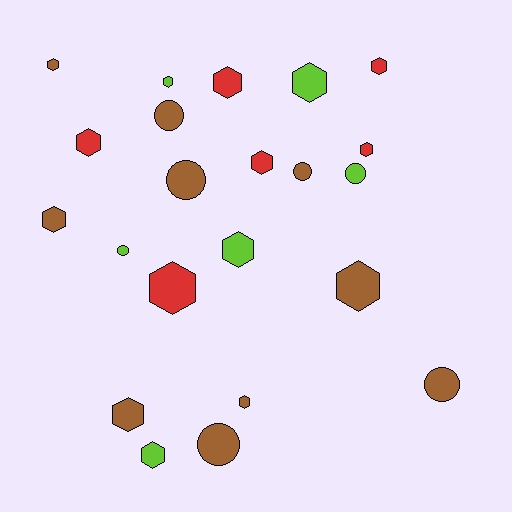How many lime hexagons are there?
There are 4 lime hexagons.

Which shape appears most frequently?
Hexagon, with 15 objects.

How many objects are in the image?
There are 22 objects.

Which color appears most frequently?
Brown, with 10 objects.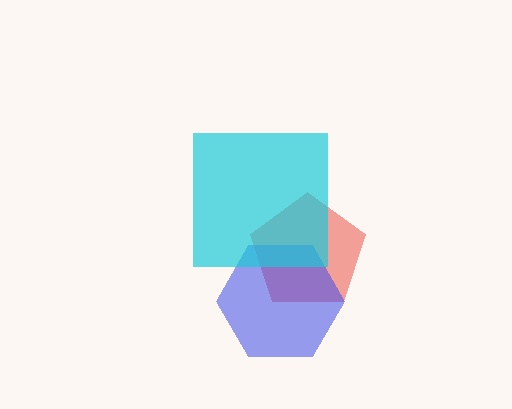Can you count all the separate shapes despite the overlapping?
Yes, there are 3 separate shapes.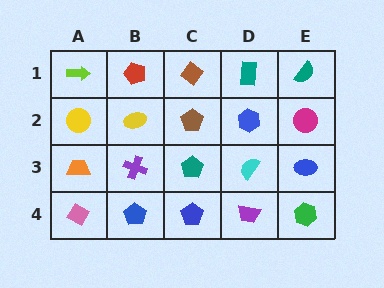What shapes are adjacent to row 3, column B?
A yellow ellipse (row 2, column B), a blue pentagon (row 4, column B), an orange trapezoid (row 3, column A), a teal pentagon (row 3, column C).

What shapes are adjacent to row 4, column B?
A purple cross (row 3, column B), a pink diamond (row 4, column A), a blue pentagon (row 4, column C).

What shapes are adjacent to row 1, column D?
A blue hexagon (row 2, column D), a brown diamond (row 1, column C), a teal semicircle (row 1, column E).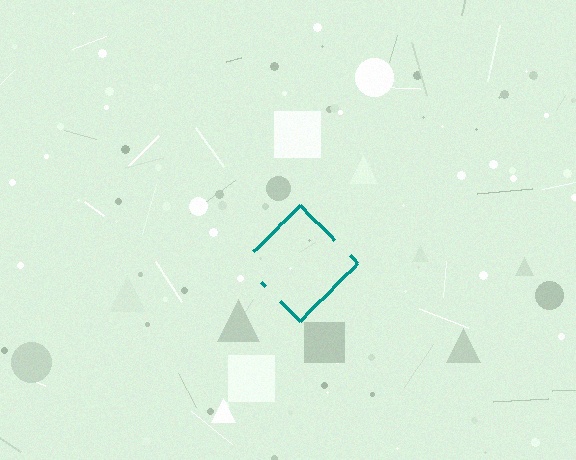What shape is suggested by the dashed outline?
The dashed outline suggests a diamond.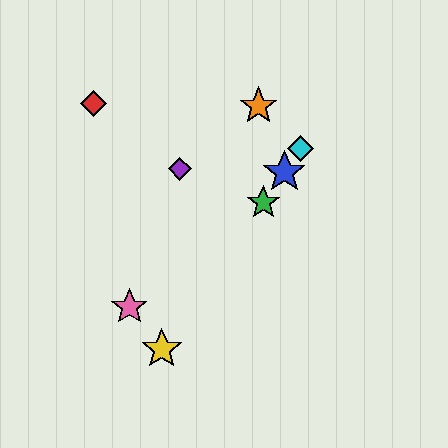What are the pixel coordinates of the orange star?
The orange star is at (259, 106).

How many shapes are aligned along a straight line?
4 shapes (the blue star, the green star, the yellow star, the cyan diamond) are aligned along a straight line.